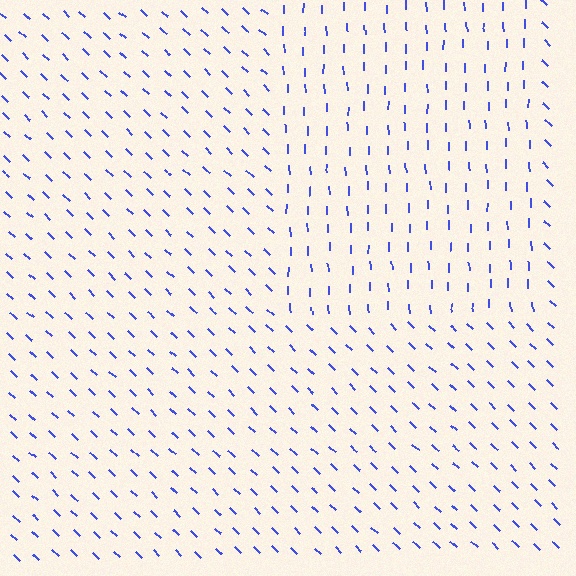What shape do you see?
I see a rectangle.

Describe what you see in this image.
The image is filled with small blue line segments. A rectangle region in the image has lines oriented differently from the surrounding lines, creating a visible texture boundary.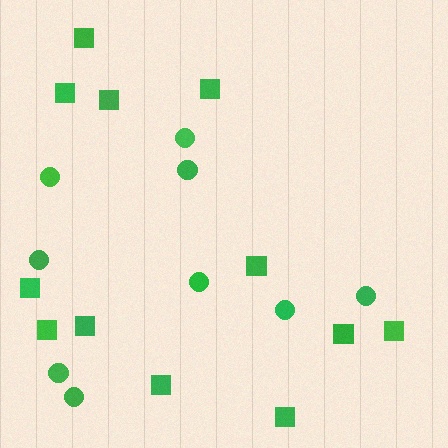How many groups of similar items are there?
There are 2 groups: one group of squares (12) and one group of circles (9).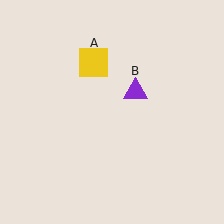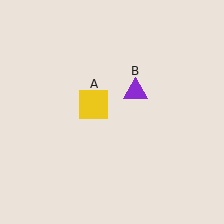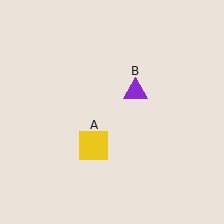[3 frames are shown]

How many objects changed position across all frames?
1 object changed position: yellow square (object A).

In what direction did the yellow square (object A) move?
The yellow square (object A) moved down.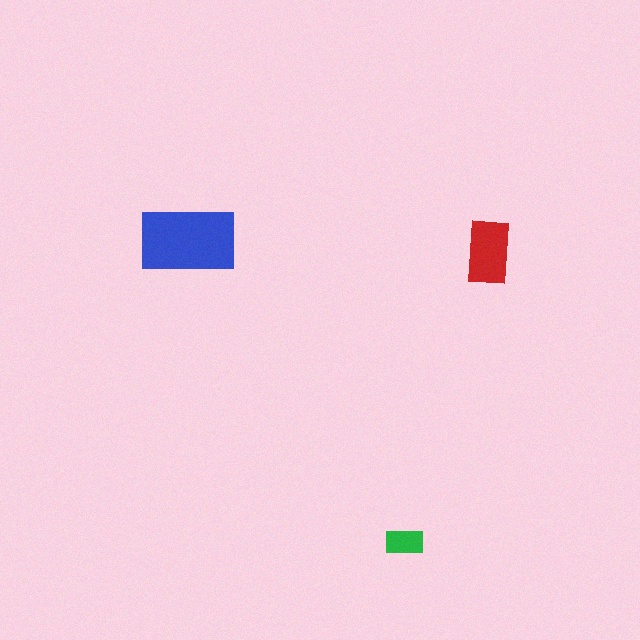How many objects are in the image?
There are 3 objects in the image.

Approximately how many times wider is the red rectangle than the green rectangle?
About 1.5 times wider.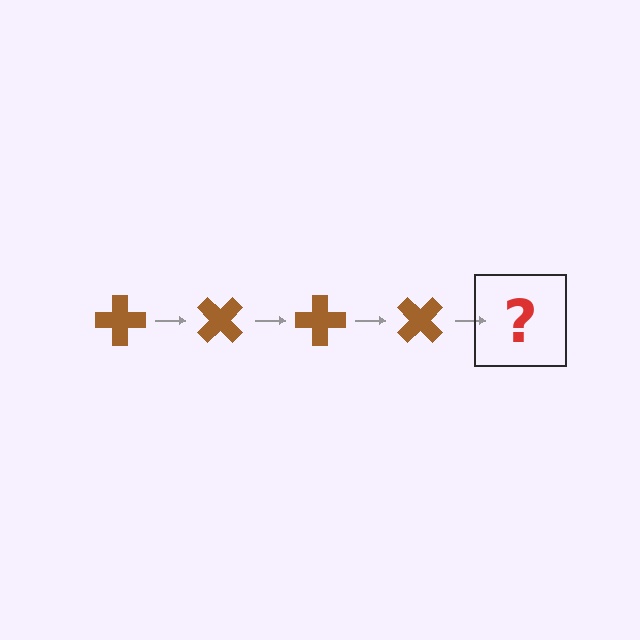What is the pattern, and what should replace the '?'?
The pattern is that the cross rotates 45 degrees each step. The '?' should be a brown cross rotated 180 degrees.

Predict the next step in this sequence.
The next step is a brown cross rotated 180 degrees.